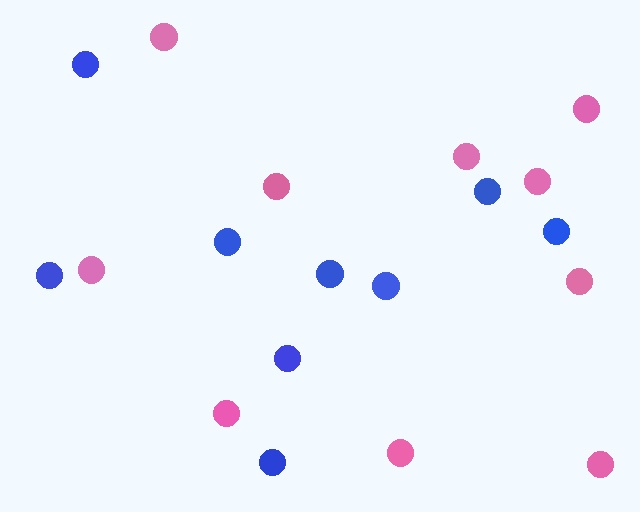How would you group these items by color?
There are 2 groups: one group of pink circles (10) and one group of blue circles (9).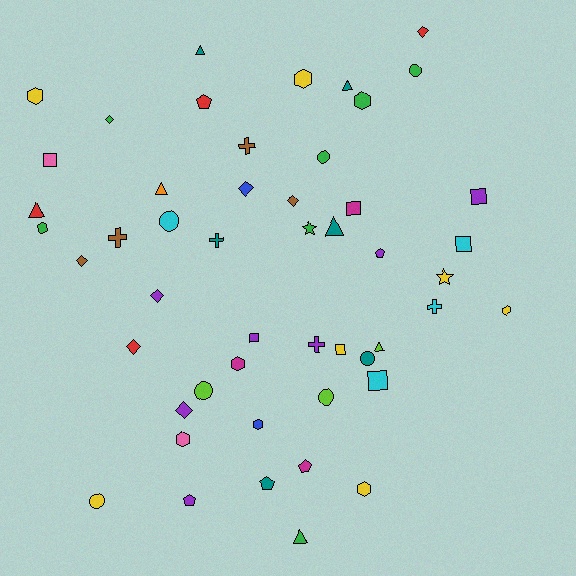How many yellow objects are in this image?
There are 7 yellow objects.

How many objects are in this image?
There are 50 objects.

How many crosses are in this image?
There are 5 crosses.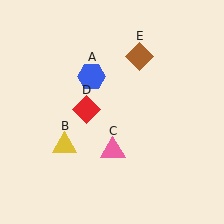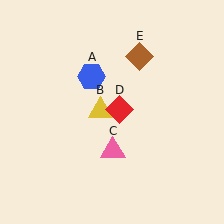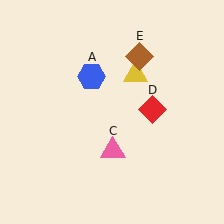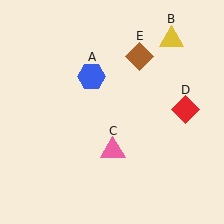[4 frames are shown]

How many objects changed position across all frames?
2 objects changed position: yellow triangle (object B), red diamond (object D).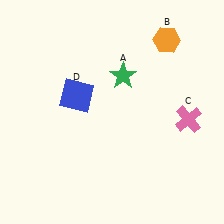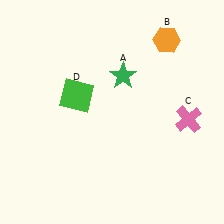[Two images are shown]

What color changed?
The square (D) changed from blue in Image 1 to green in Image 2.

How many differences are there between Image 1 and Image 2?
There is 1 difference between the two images.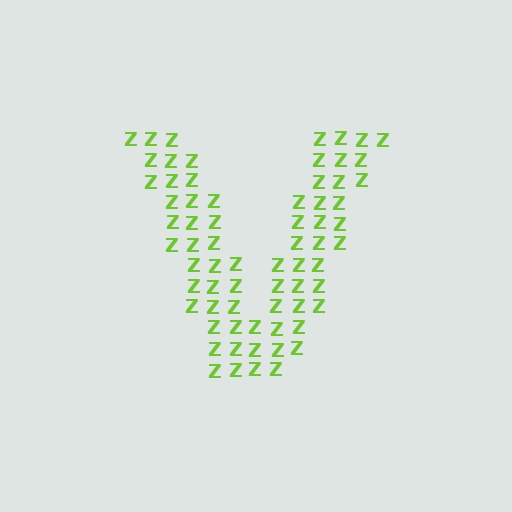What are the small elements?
The small elements are letter Z's.